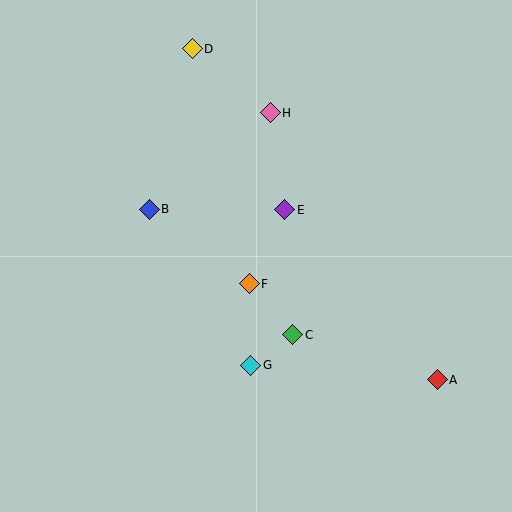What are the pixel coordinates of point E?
Point E is at (285, 210).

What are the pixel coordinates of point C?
Point C is at (293, 335).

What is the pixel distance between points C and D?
The distance between C and D is 303 pixels.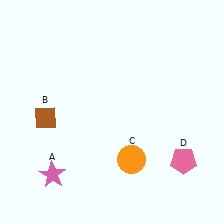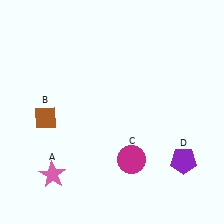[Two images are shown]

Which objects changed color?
C changed from orange to magenta. D changed from pink to purple.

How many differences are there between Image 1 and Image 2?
There are 2 differences between the two images.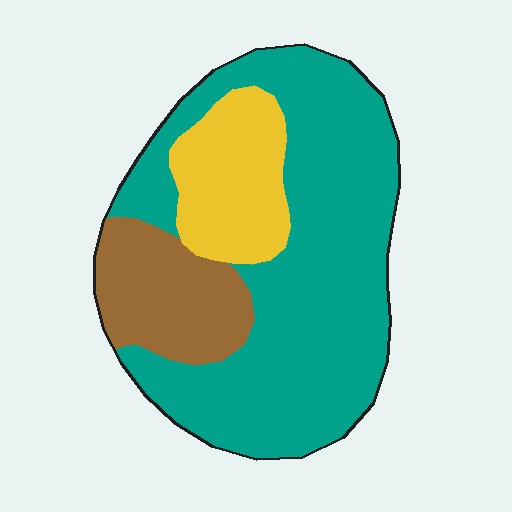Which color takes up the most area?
Teal, at roughly 65%.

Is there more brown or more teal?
Teal.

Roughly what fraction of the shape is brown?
Brown covers 18% of the shape.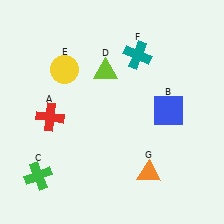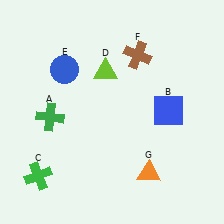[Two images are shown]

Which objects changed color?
A changed from red to green. E changed from yellow to blue. F changed from teal to brown.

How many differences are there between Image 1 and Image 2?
There are 3 differences between the two images.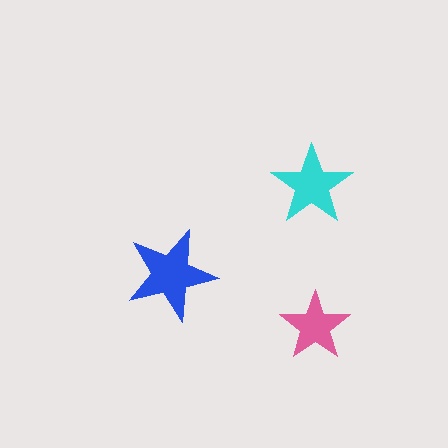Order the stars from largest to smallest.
the blue one, the cyan one, the pink one.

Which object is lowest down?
The pink star is bottommost.